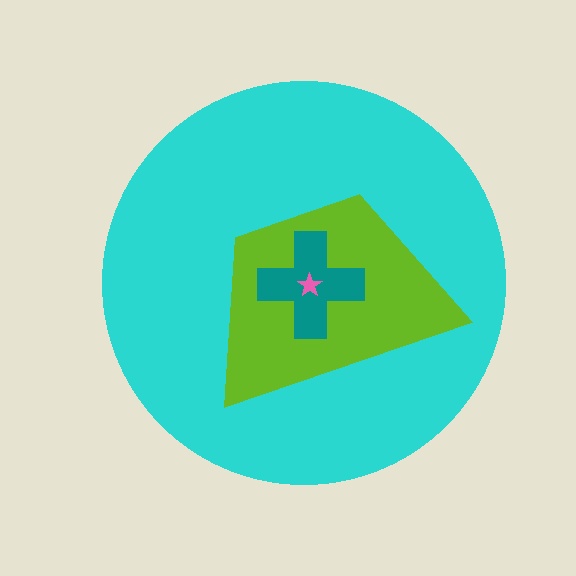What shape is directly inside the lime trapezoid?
The teal cross.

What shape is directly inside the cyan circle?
The lime trapezoid.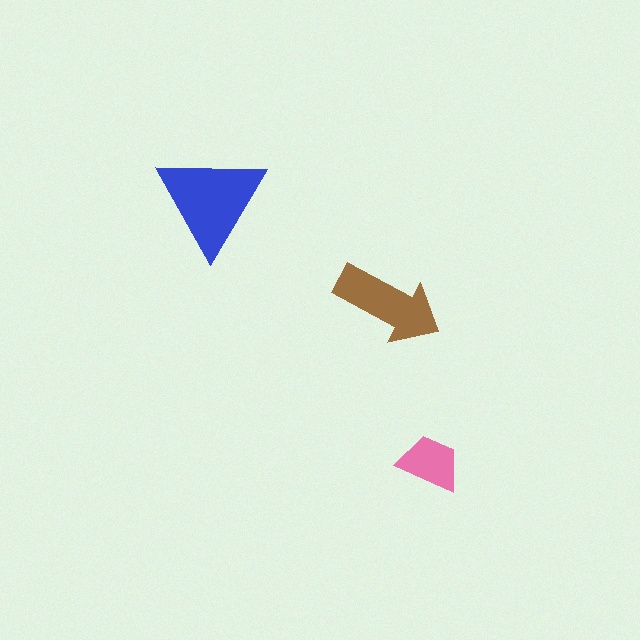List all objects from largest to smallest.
The blue triangle, the brown arrow, the pink trapezoid.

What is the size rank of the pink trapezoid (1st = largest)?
3rd.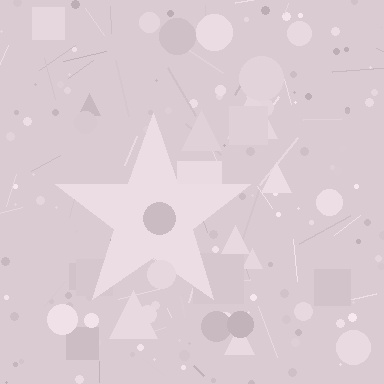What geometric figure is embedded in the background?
A star is embedded in the background.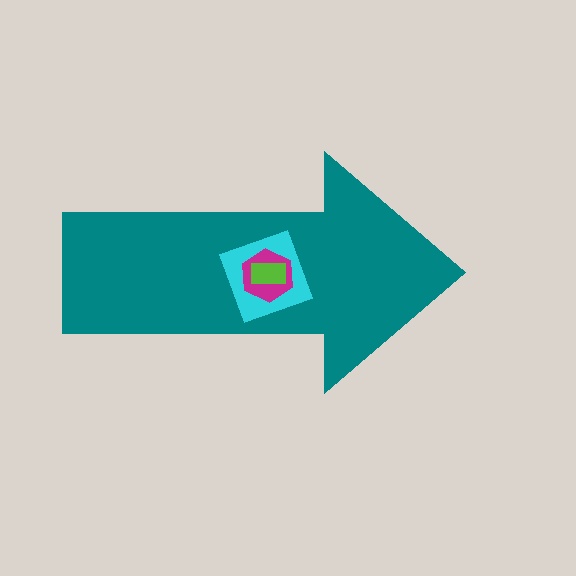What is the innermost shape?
The lime rectangle.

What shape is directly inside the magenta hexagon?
The lime rectangle.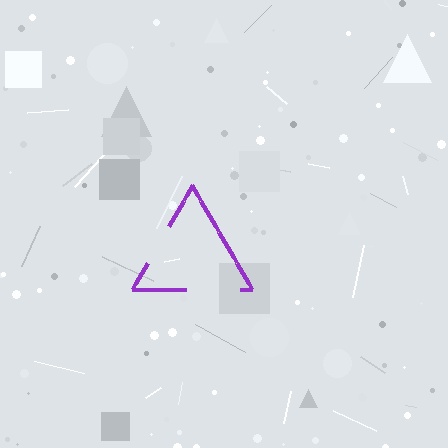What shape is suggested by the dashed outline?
The dashed outline suggests a triangle.